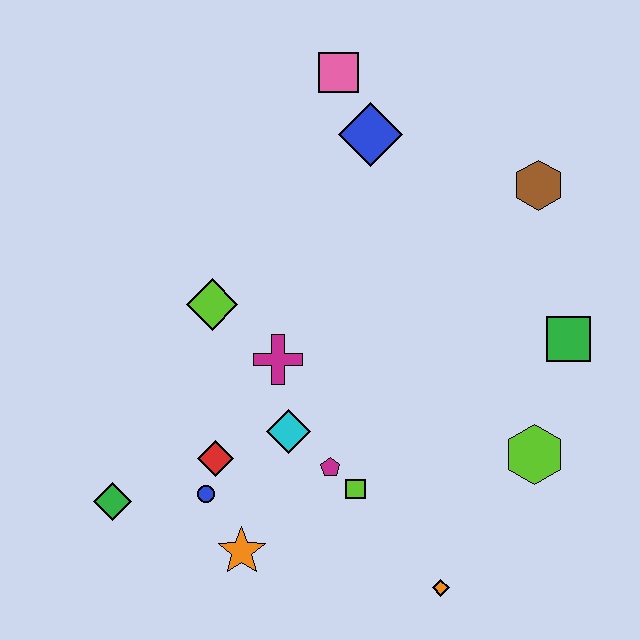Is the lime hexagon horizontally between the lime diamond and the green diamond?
No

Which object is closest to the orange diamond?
The lime square is closest to the orange diamond.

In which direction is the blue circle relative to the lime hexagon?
The blue circle is to the left of the lime hexagon.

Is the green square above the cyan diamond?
Yes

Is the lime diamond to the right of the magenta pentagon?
No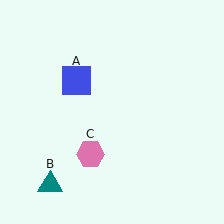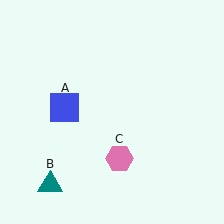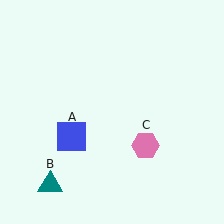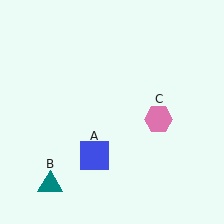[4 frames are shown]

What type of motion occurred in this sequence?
The blue square (object A), pink hexagon (object C) rotated counterclockwise around the center of the scene.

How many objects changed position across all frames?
2 objects changed position: blue square (object A), pink hexagon (object C).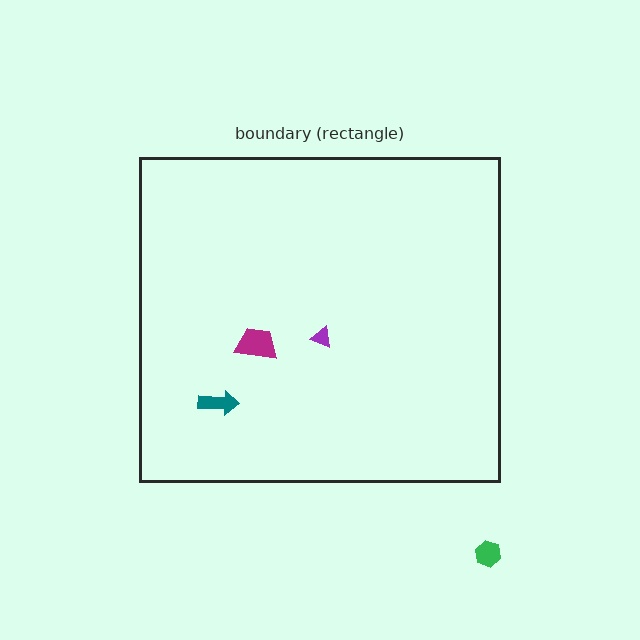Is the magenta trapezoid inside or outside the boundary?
Inside.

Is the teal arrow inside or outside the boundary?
Inside.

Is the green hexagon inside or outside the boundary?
Outside.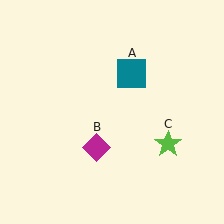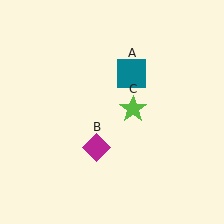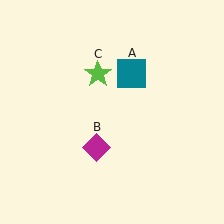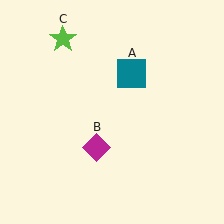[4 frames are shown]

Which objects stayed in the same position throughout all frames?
Teal square (object A) and magenta diamond (object B) remained stationary.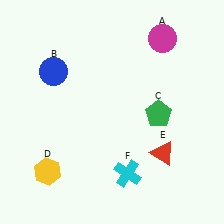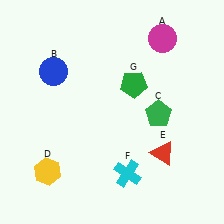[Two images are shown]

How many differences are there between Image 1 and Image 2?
There is 1 difference between the two images.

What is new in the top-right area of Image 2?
A green pentagon (G) was added in the top-right area of Image 2.